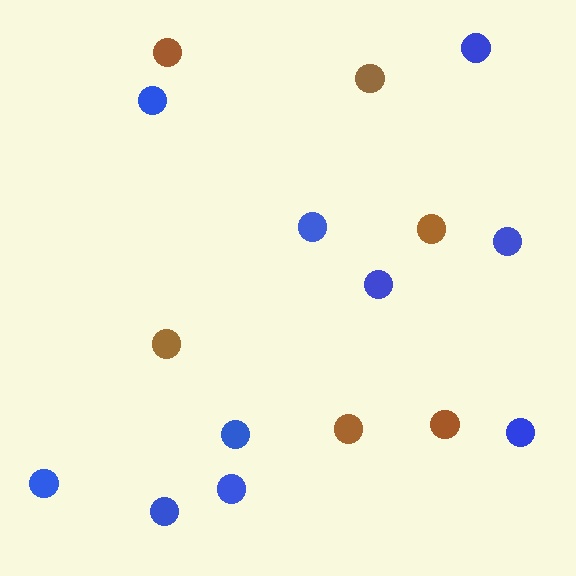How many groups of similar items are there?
There are 2 groups: one group of brown circles (6) and one group of blue circles (10).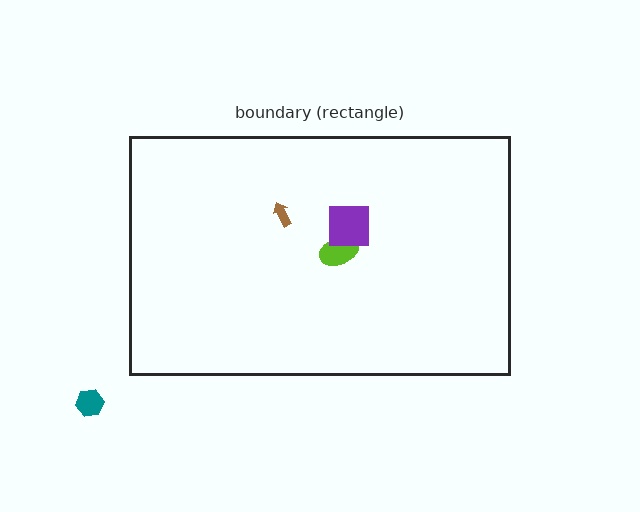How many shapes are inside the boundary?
3 inside, 1 outside.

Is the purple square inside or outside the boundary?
Inside.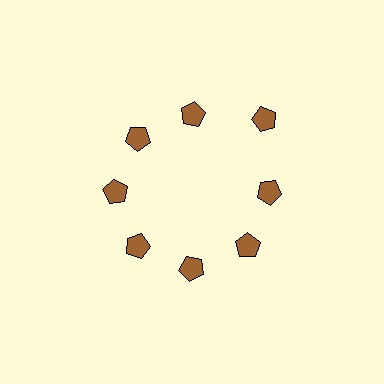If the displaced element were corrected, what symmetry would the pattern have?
It would have 8-fold rotational symmetry — the pattern would map onto itself every 45 degrees.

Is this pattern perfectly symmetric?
No. The 8 brown pentagons are arranged in a ring, but one element near the 2 o'clock position is pushed outward from the center, breaking the 8-fold rotational symmetry.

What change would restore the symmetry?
The symmetry would be restored by moving it inward, back onto the ring so that all 8 pentagons sit at equal angles and equal distance from the center.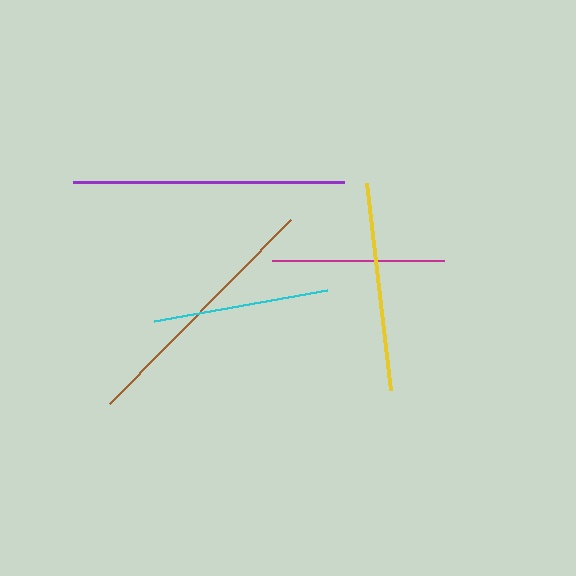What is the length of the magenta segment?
The magenta segment is approximately 173 pixels long.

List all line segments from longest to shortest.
From longest to shortest: purple, brown, yellow, cyan, magenta.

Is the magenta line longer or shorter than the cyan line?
The cyan line is longer than the magenta line.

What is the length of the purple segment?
The purple segment is approximately 271 pixels long.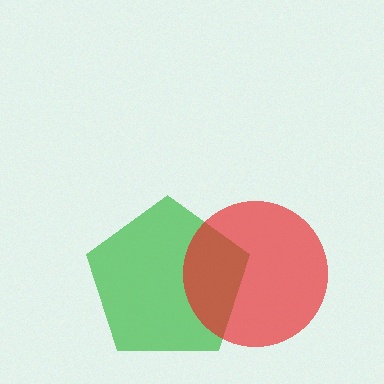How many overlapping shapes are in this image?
There are 2 overlapping shapes in the image.